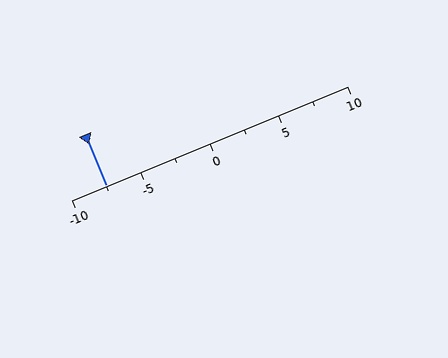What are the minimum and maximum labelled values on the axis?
The axis runs from -10 to 10.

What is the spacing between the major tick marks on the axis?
The major ticks are spaced 5 apart.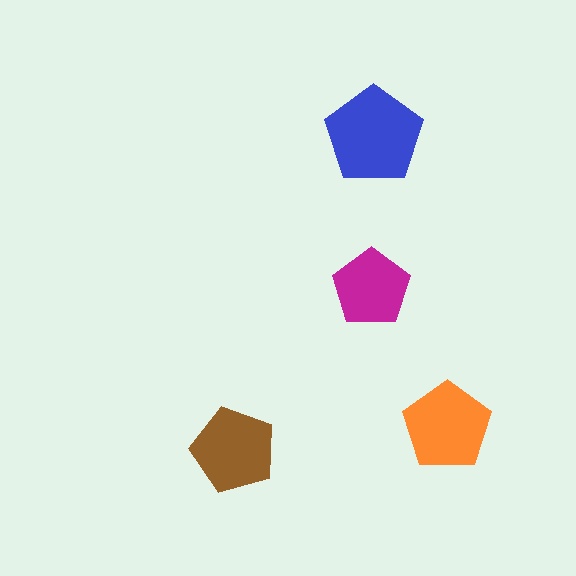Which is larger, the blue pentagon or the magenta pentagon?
The blue one.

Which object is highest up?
The blue pentagon is topmost.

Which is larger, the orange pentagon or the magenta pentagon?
The orange one.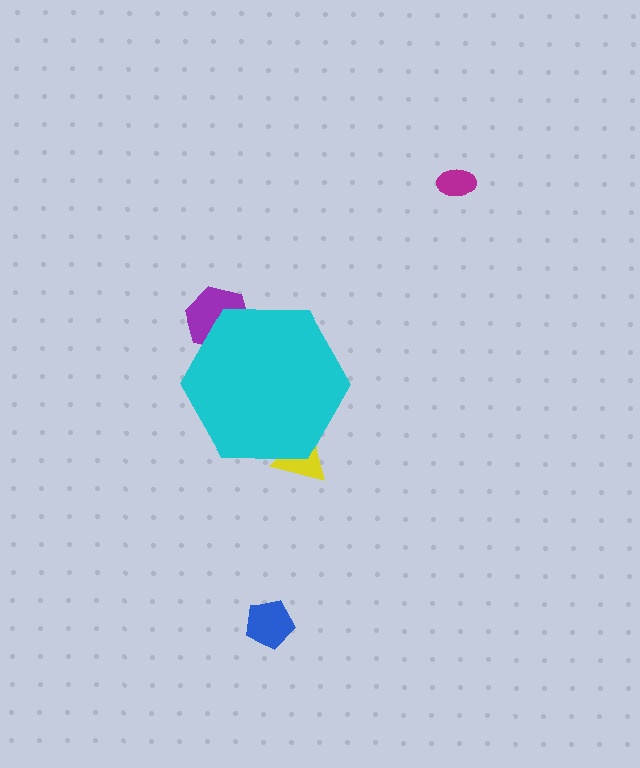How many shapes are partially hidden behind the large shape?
2 shapes are partially hidden.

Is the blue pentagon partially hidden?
No, the blue pentagon is fully visible.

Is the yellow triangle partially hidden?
Yes, the yellow triangle is partially hidden behind the cyan hexagon.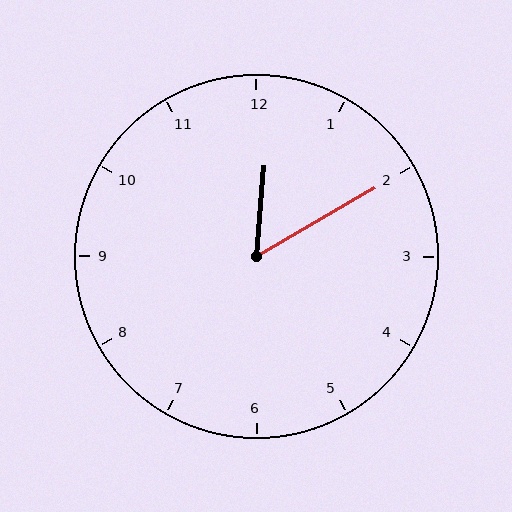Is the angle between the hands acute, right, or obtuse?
It is acute.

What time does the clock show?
12:10.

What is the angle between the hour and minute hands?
Approximately 55 degrees.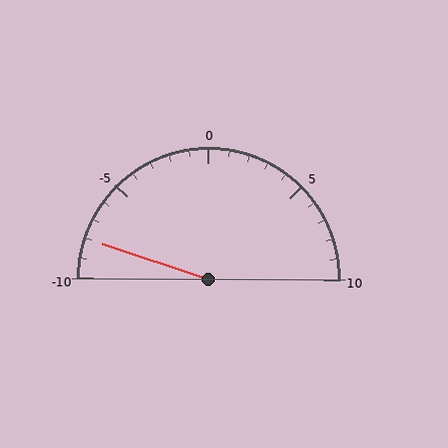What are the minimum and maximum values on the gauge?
The gauge ranges from -10 to 10.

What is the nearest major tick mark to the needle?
The nearest major tick mark is -10.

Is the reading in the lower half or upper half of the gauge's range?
The reading is in the lower half of the range (-10 to 10).